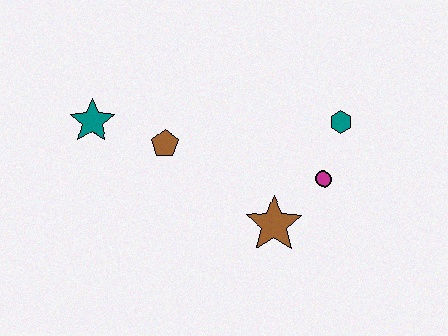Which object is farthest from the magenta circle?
The teal star is farthest from the magenta circle.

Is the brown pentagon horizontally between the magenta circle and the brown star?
No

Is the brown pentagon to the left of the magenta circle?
Yes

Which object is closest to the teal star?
The brown pentagon is closest to the teal star.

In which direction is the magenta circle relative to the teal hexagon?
The magenta circle is below the teal hexagon.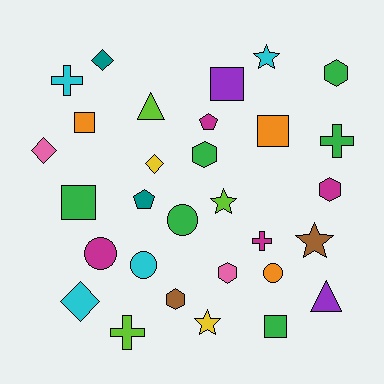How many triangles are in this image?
There are 2 triangles.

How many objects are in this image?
There are 30 objects.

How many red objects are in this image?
There are no red objects.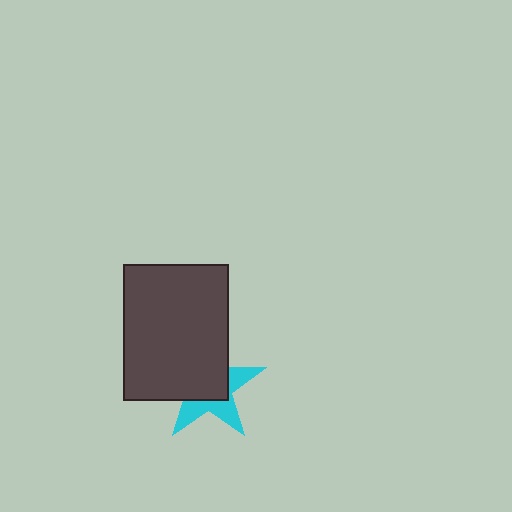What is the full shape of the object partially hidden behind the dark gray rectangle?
The partially hidden object is a cyan star.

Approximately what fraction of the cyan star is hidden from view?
Roughly 60% of the cyan star is hidden behind the dark gray rectangle.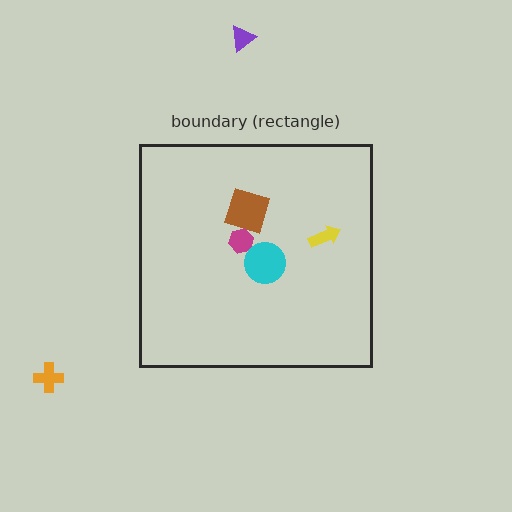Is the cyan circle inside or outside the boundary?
Inside.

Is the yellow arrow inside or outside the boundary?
Inside.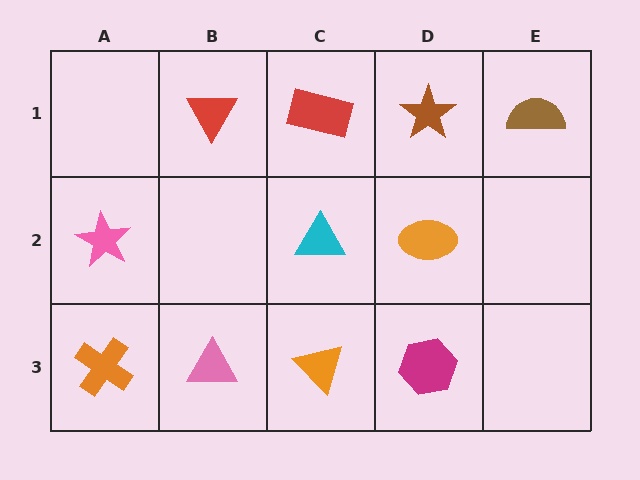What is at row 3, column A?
An orange cross.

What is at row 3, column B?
A pink triangle.